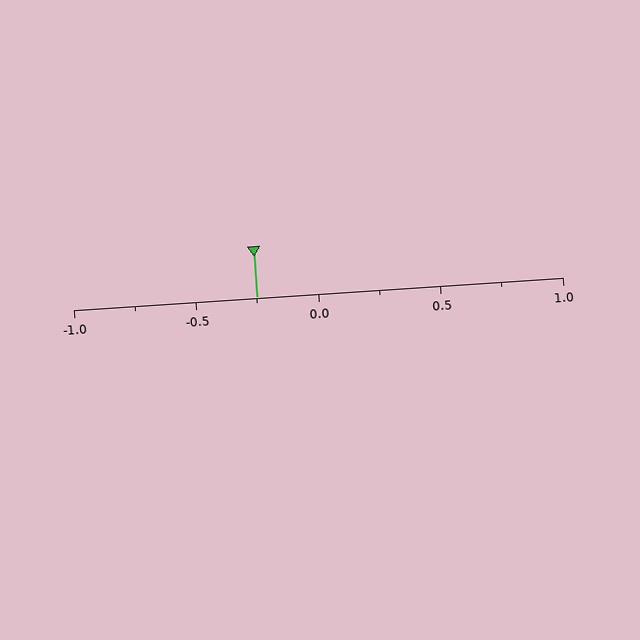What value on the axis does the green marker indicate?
The marker indicates approximately -0.25.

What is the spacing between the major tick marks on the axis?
The major ticks are spaced 0.5 apart.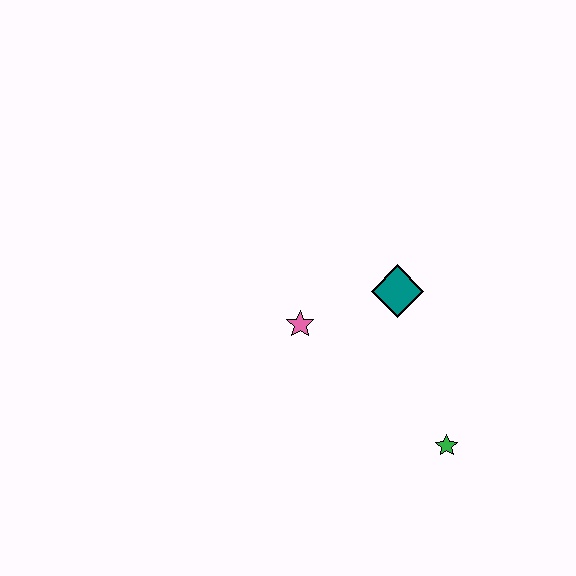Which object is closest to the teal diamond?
The pink star is closest to the teal diamond.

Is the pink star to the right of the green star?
No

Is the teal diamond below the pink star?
No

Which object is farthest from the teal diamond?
The green star is farthest from the teal diamond.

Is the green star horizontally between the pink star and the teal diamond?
No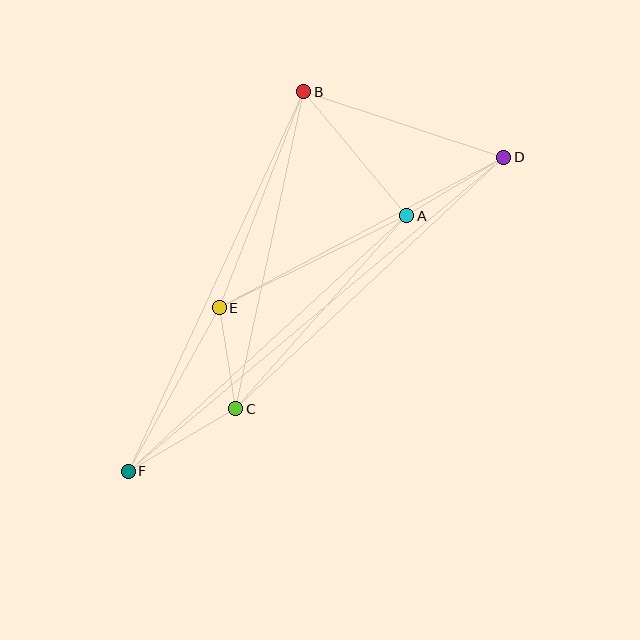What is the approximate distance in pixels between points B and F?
The distance between B and F is approximately 418 pixels.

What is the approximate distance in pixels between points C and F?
The distance between C and F is approximately 124 pixels.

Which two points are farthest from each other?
Points D and F are farthest from each other.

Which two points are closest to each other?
Points C and E are closest to each other.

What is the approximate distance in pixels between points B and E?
The distance between B and E is approximately 232 pixels.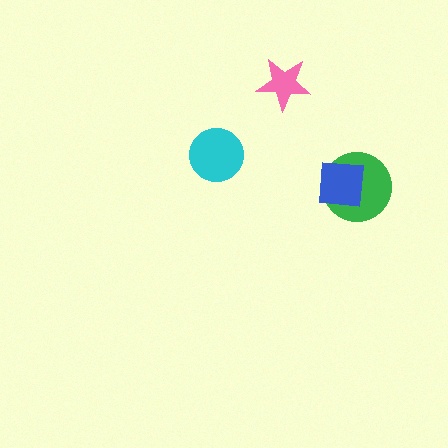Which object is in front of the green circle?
The blue square is in front of the green circle.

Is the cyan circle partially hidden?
No, no other shape covers it.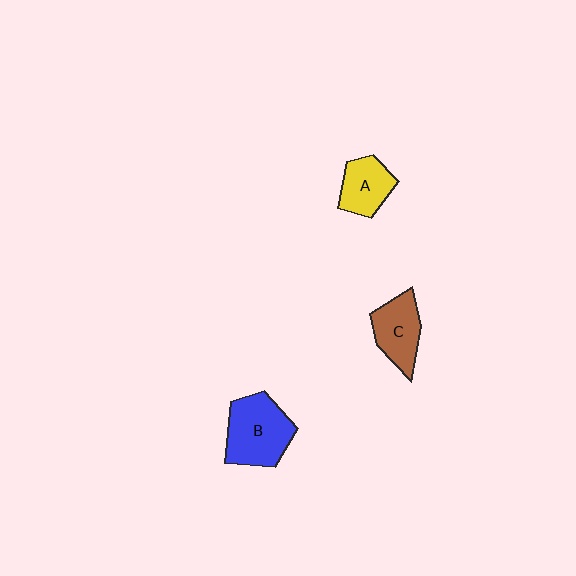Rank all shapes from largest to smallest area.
From largest to smallest: B (blue), C (brown), A (yellow).